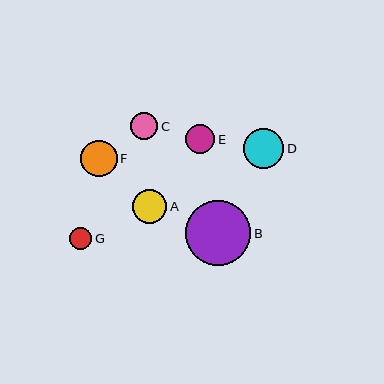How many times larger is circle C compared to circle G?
Circle C is approximately 1.2 times the size of circle G.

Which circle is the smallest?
Circle G is the smallest with a size of approximately 22 pixels.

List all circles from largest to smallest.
From largest to smallest: B, D, F, A, E, C, G.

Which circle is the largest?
Circle B is the largest with a size of approximately 65 pixels.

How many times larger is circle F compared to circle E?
Circle F is approximately 1.3 times the size of circle E.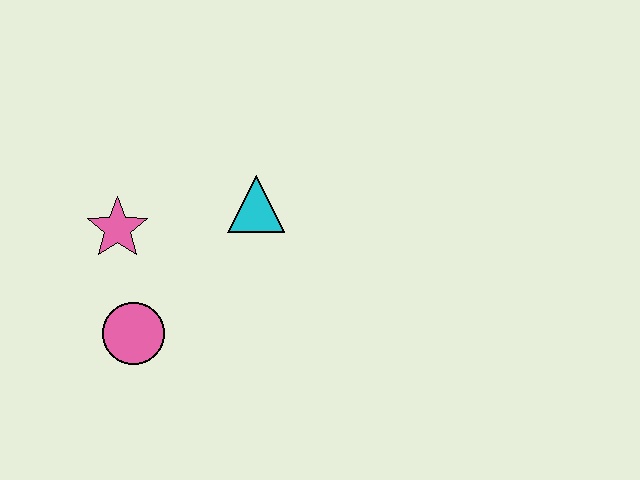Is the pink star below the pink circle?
No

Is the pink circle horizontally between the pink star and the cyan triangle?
Yes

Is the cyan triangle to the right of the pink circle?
Yes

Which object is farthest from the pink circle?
The cyan triangle is farthest from the pink circle.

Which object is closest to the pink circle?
The pink star is closest to the pink circle.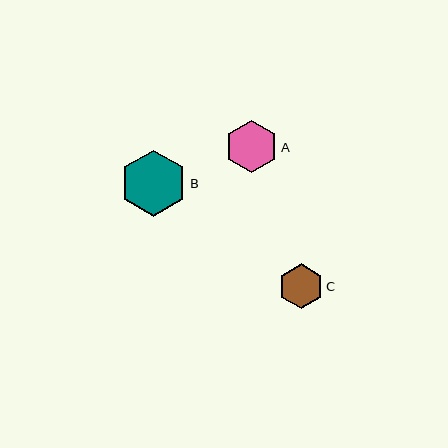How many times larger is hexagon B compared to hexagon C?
Hexagon B is approximately 1.5 times the size of hexagon C.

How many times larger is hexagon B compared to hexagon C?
Hexagon B is approximately 1.5 times the size of hexagon C.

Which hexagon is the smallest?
Hexagon C is the smallest with a size of approximately 45 pixels.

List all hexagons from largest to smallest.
From largest to smallest: B, A, C.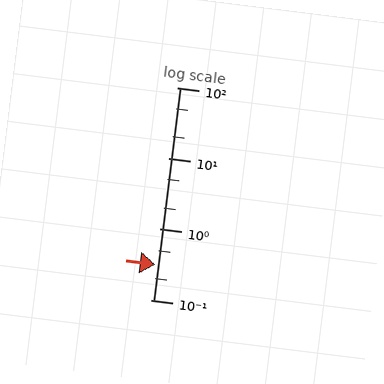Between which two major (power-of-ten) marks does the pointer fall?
The pointer is between 0.1 and 1.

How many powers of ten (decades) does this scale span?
The scale spans 3 decades, from 0.1 to 100.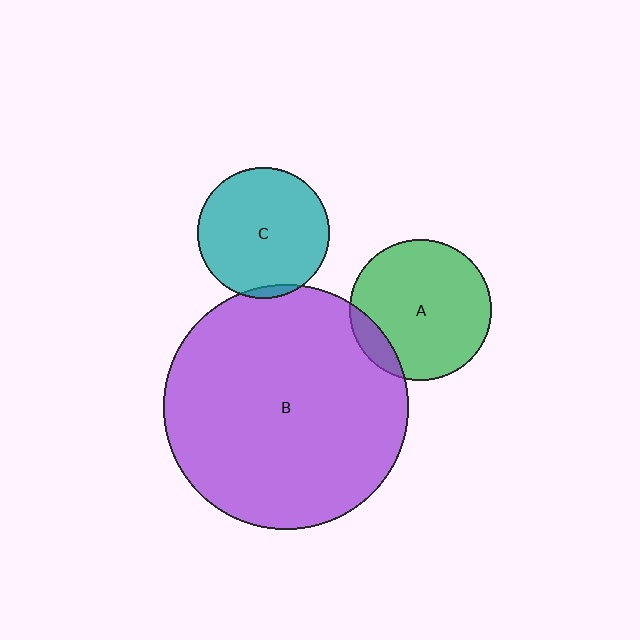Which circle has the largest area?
Circle B (purple).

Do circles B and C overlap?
Yes.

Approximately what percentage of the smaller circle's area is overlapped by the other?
Approximately 5%.